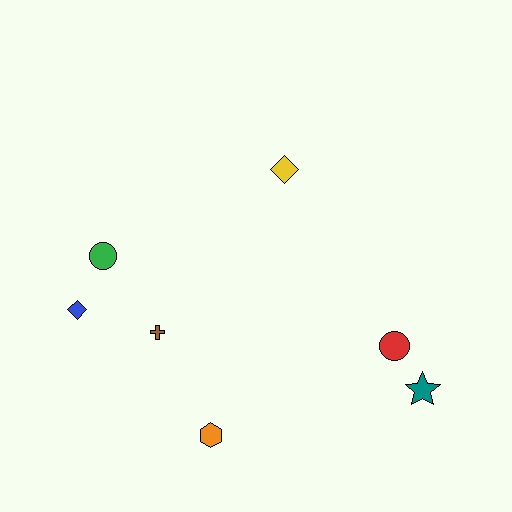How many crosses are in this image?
There is 1 cross.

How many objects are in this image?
There are 7 objects.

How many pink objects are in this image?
There are no pink objects.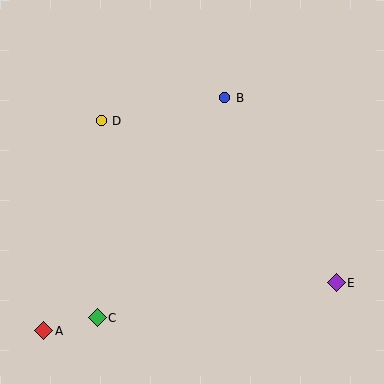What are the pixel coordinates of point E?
Point E is at (336, 283).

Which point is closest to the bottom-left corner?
Point A is closest to the bottom-left corner.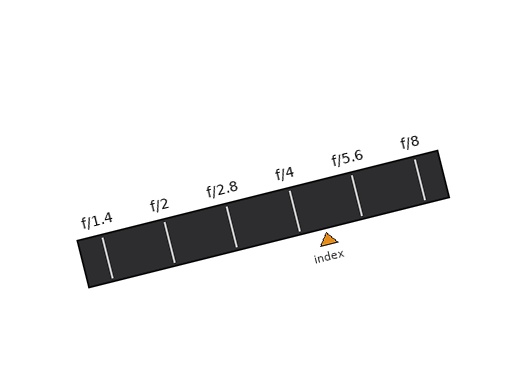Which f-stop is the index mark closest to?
The index mark is closest to f/4.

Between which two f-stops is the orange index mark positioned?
The index mark is between f/4 and f/5.6.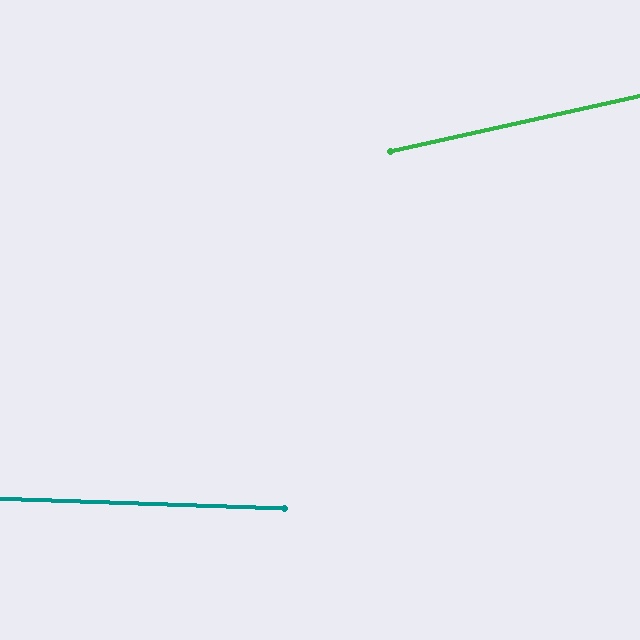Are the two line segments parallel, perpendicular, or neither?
Neither parallel nor perpendicular — they differ by about 15°.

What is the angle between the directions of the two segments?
Approximately 15 degrees.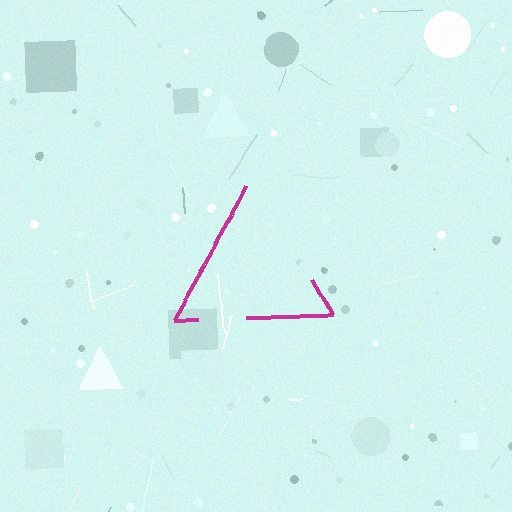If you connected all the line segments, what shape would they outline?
They would outline a triangle.